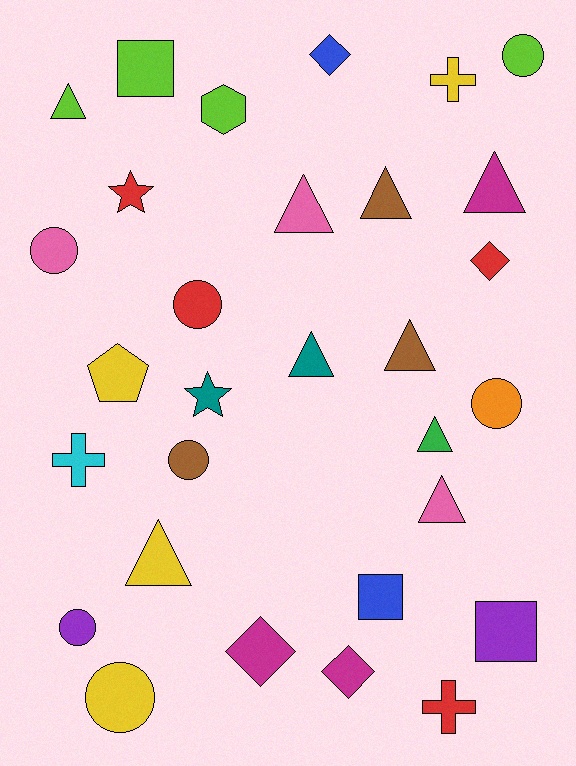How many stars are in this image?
There are 2 stars.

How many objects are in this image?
There are 30 objects.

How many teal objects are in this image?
There are 2 teal objects.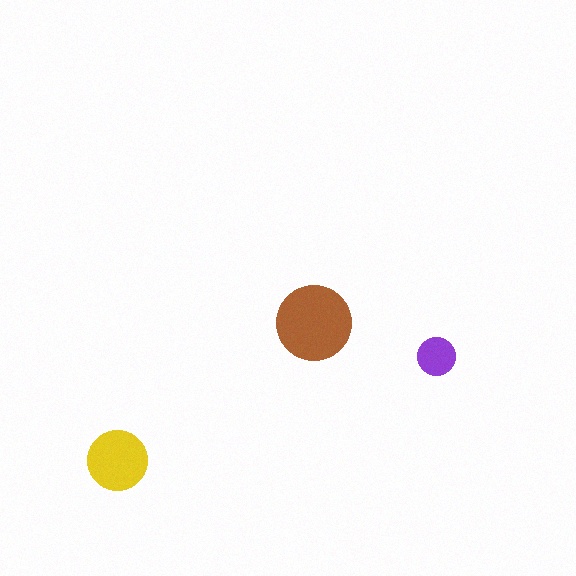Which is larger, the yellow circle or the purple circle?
The yellow one.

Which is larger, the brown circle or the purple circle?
The brown one.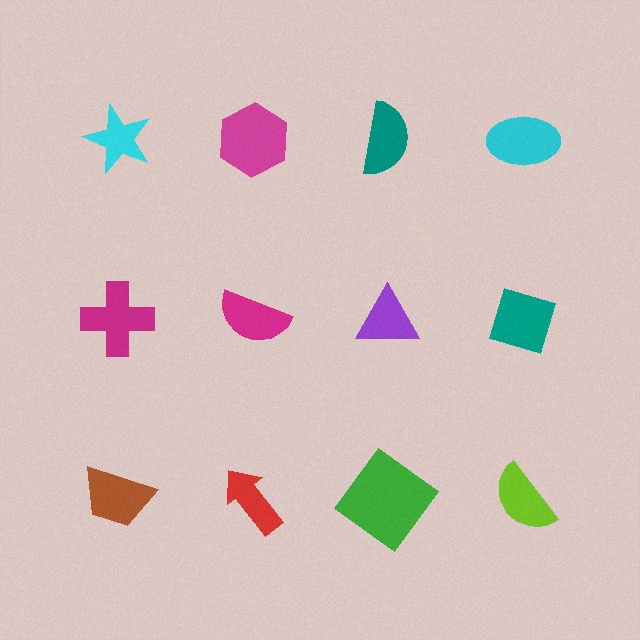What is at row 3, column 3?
A green diamond.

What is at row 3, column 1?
A brown trapezoid.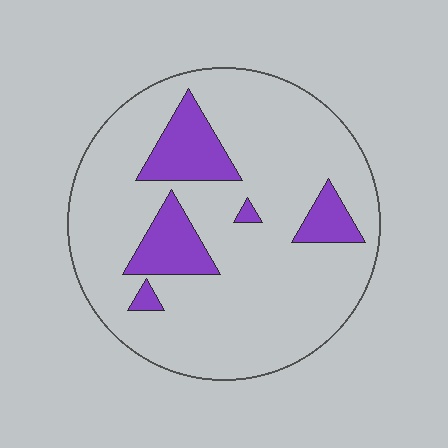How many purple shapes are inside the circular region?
5.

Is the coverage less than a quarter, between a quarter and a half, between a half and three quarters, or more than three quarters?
Less than a quarter.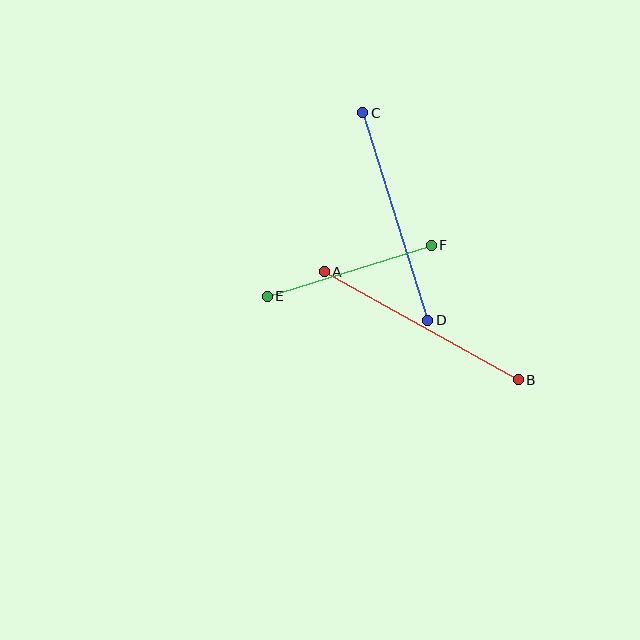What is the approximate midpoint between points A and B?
The midpoint is at approximately (421, 326) pixels.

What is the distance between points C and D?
The distance is approximately 218 pixels.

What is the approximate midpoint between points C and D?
The midpoint is at approximately (395, 216) pixels.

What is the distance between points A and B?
The distance is approximately 222 pixels.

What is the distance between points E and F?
The distance is approximately 172 pixels.